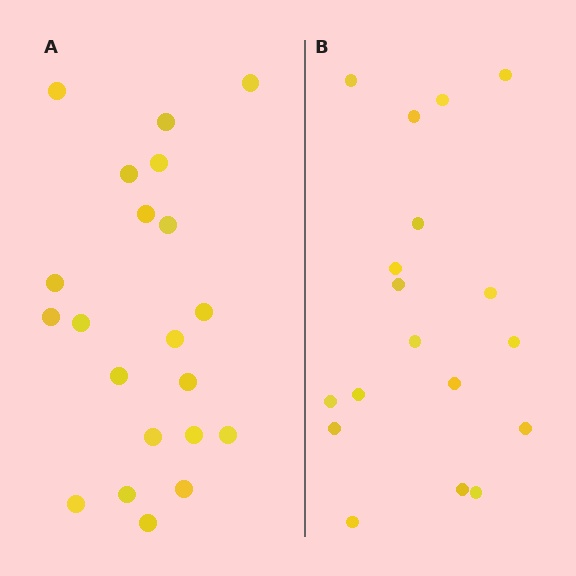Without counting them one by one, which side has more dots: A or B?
Region A (the left region) has more dots.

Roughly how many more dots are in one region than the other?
Region A has just a few more — roughly 2 or 3 more dots than region B.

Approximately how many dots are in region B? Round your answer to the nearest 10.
About 20 dots. (The exact count is 18, which rounds to 20.)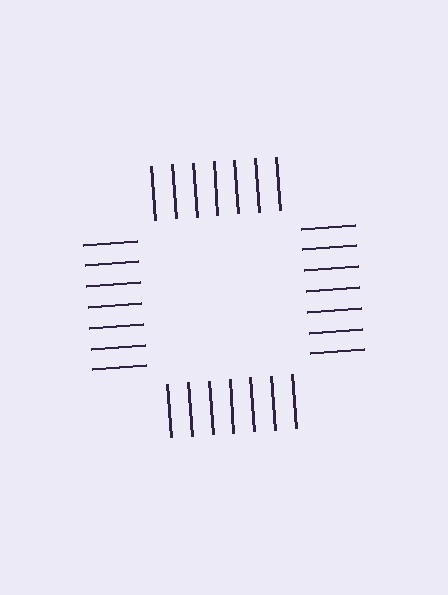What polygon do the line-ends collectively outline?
An illusory square — the line segments terminate on its edges but no continuous stroke is drawn.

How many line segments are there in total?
28 — 7 along each of the 4 edges.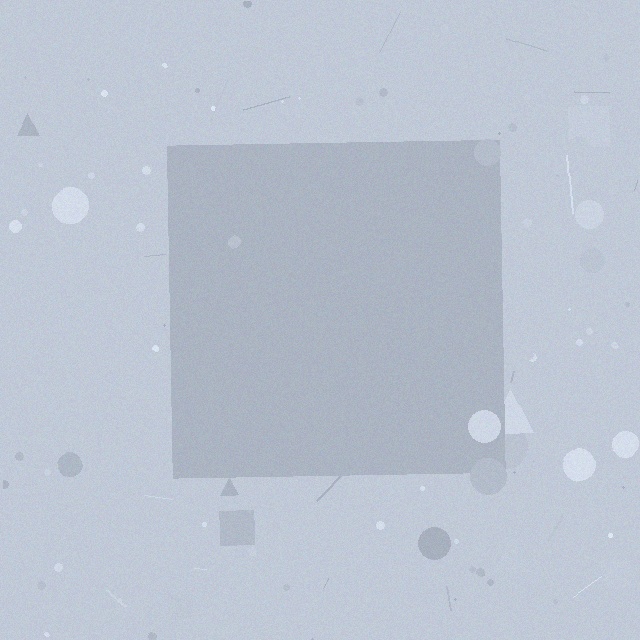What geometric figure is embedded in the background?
A square is embedded in the background.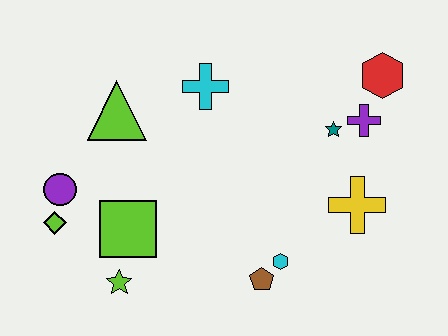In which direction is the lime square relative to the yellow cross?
The lime square is to the left of the yellow cross.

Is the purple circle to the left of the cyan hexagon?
Yes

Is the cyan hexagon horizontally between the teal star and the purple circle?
Yes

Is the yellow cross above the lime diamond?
Yes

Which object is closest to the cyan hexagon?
The brown pentagon is closest to the cyan hexagon.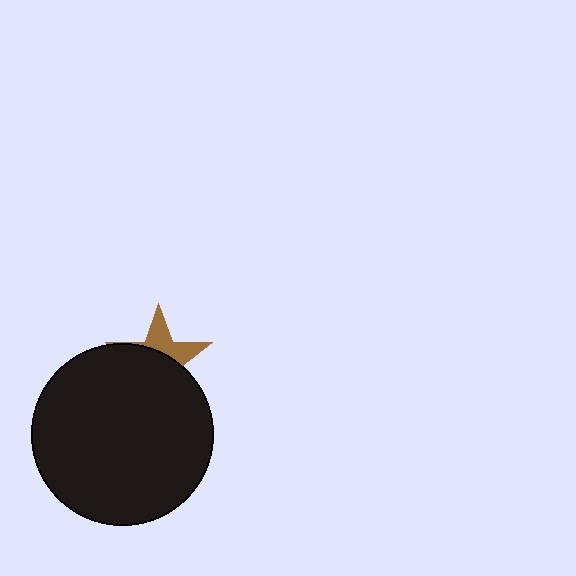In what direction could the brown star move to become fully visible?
The brown star could move up. That would shift it out from behind the black circle entirely.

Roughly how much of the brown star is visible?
A small part of it is visible (roughly 38%).